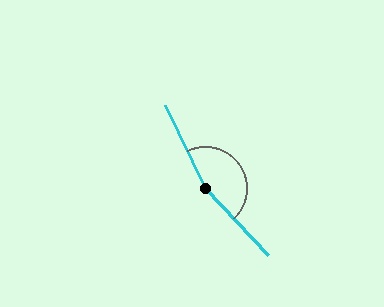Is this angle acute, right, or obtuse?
It is obtuse.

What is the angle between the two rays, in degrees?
Approximately 162 degrees.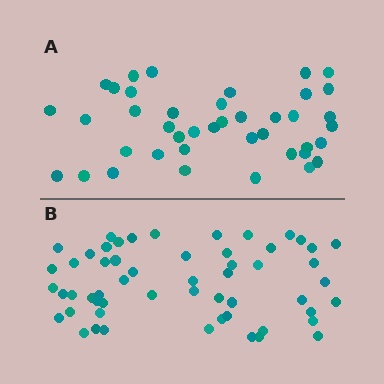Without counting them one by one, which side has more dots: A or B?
Region B (the bottom region) has more dots.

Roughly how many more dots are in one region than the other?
Region B has approximately 15 more dots than region A.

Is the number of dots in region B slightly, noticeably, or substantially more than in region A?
Region B has noticeably more, but not dramatically so. The ratio is roughly 1.4 to 1.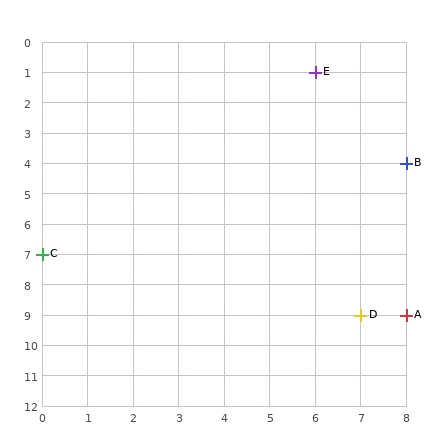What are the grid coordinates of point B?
Point B is at grid coordinates (8, 4).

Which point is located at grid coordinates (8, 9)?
Point A is at (8, 9).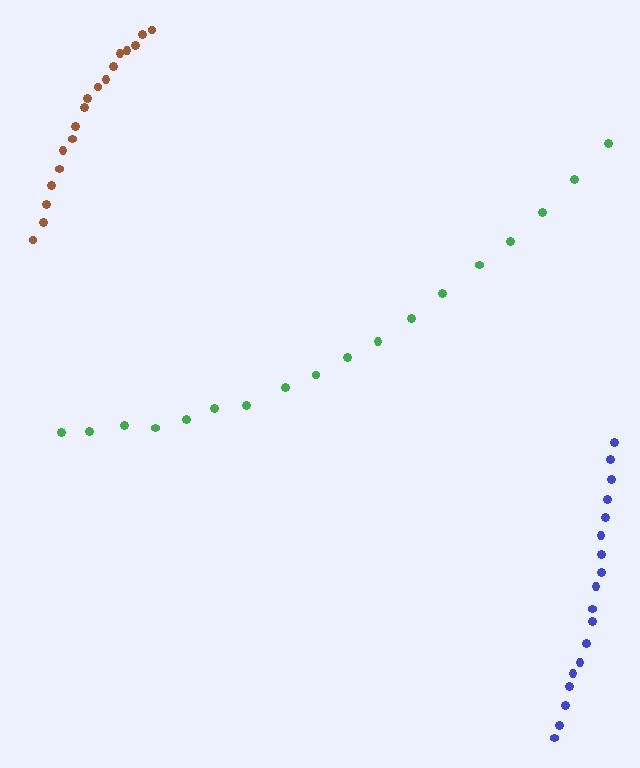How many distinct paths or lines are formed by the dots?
There are 3 distinct paths.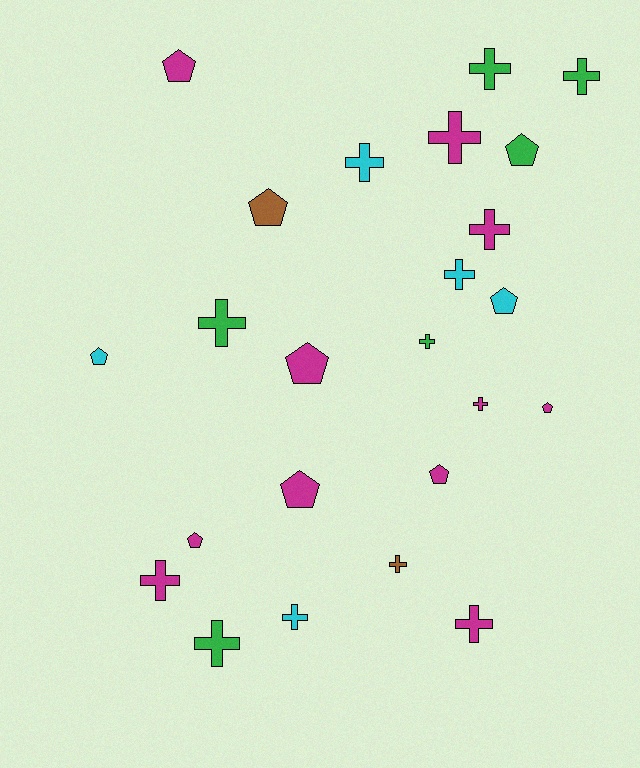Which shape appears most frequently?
Cross, with 14 objects.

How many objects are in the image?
There are 24 objects.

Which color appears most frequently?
Magenta, with 11 objects.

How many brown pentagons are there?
There is 1 brown pentagon.